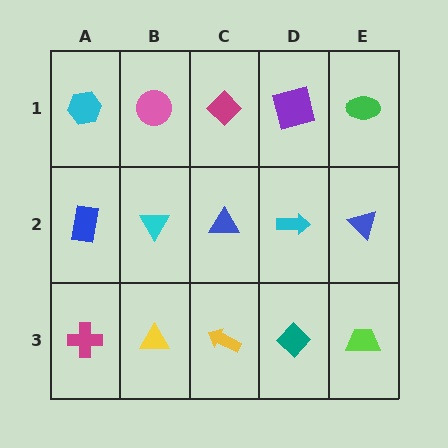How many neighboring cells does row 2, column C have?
4.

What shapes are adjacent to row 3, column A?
A blue rectangle (row 2, column A), a yellow triangle (row 3, column B).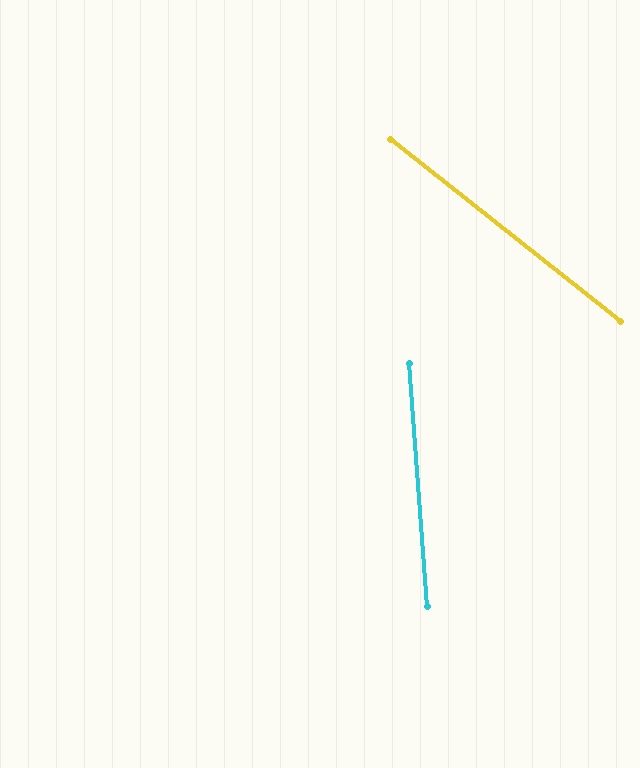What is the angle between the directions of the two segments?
Approximately 48 degrees.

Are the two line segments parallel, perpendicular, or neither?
Neither parallel nor perpendicular — they differ by about 48°.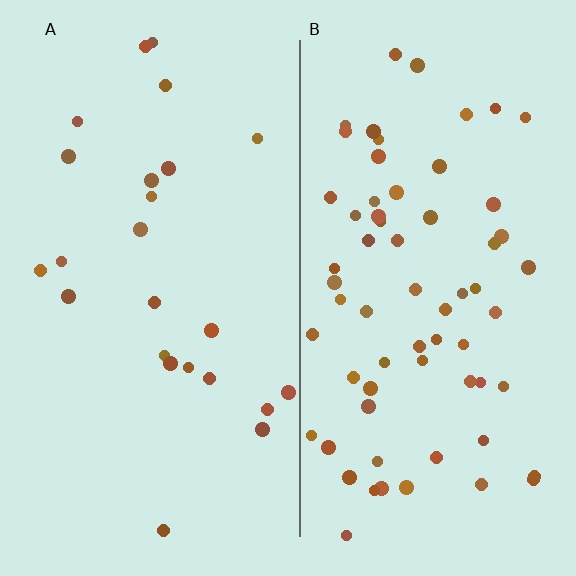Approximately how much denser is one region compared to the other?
Approximately 2.8× — region B over region A.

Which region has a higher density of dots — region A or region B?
B (the right).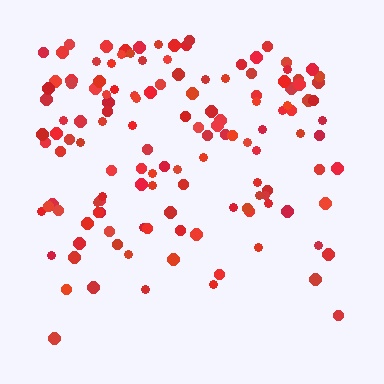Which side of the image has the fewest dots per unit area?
The bottom.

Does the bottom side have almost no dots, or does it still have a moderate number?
Still a moderate number, just noticeably fewer than the top.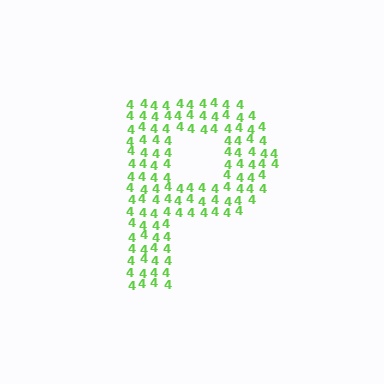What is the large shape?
The large shape is the letter P.